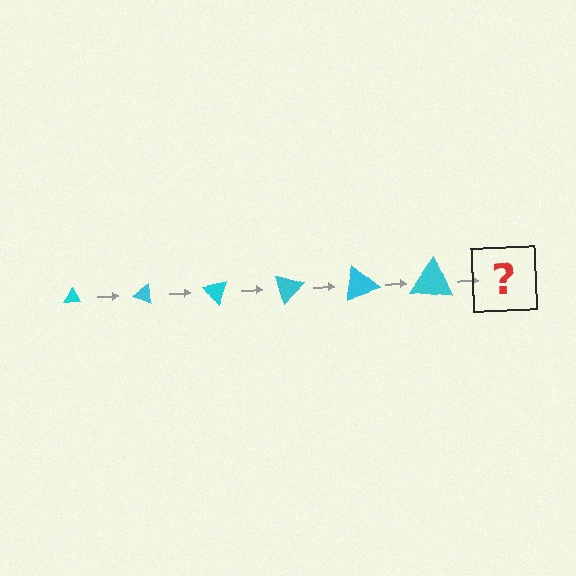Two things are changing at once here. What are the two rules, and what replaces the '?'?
The two rules are that the triangle grows larger each step and it rotates 25 degrees each step. The '?' should be a triangle, larger than the previous one and rotated 150 degrees from the start.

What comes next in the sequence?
The next element should be a triangle, larger than the previous one and rotated 150 degrees from the start.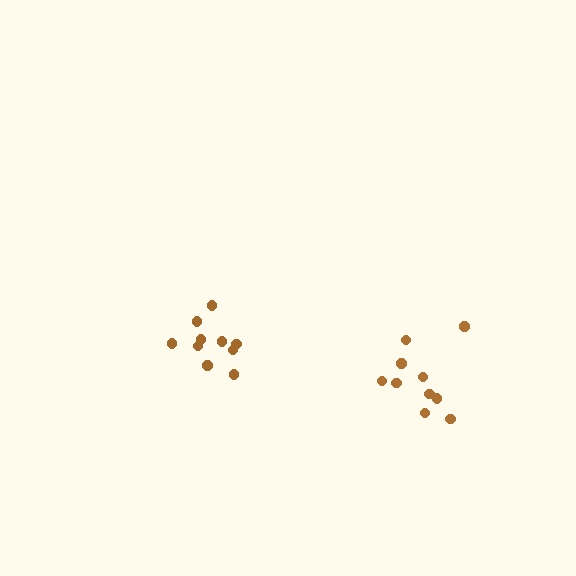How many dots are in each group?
Group 1: 10 dots, Group 2: 10 dots (20 total).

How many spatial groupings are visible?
There are 2 spatial groupings.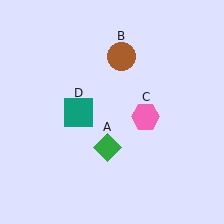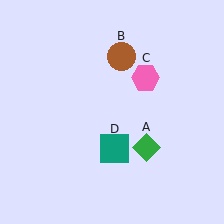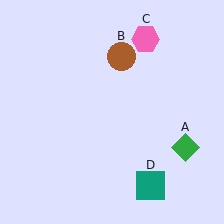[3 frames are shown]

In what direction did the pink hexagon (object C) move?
The pink hexagon (object C) moved up.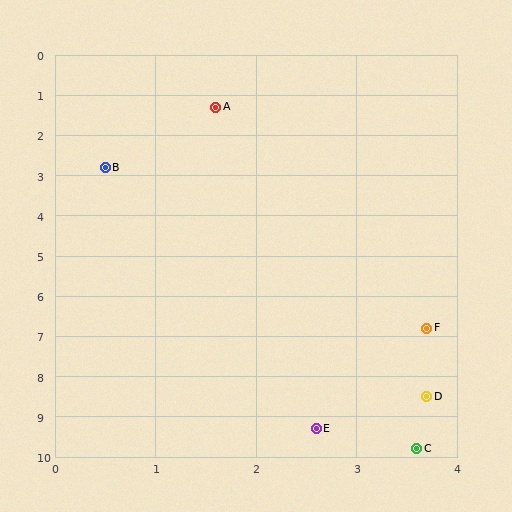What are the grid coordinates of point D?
Point D is at approximately (3.7, 8.5).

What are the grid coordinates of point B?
Point B is at approximately (0.5, 2.8).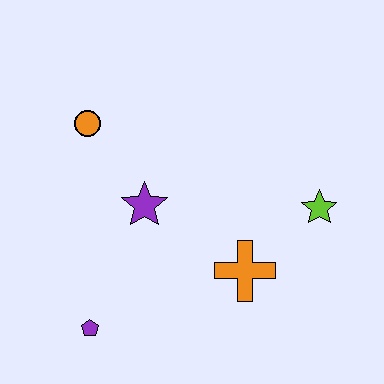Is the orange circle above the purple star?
Yes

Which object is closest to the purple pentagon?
The purple star is closest to the purple pentagon.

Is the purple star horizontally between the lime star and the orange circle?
Yes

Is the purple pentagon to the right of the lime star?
No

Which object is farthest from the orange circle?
The lime star is farthest from the orange circle.